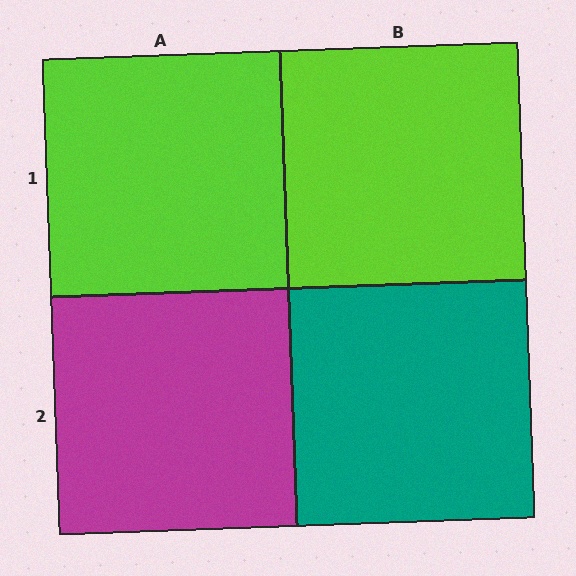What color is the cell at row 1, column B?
Lime.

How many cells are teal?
1 cell is teal.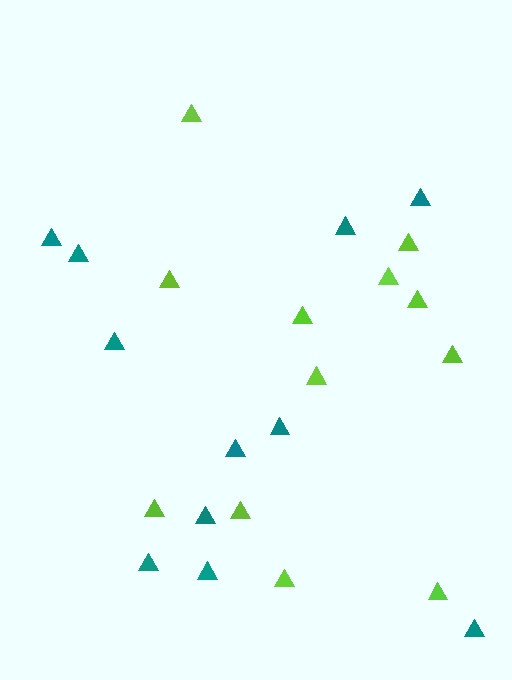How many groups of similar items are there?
There are 2 groups: one group of lime triangles (12) and one group of teal triangles (11).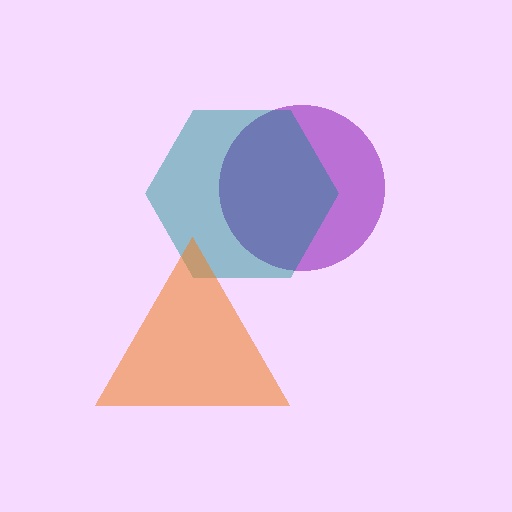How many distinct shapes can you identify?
There are 3 distinct shapes: a purple circle, a teal hexagon, an orange triangle.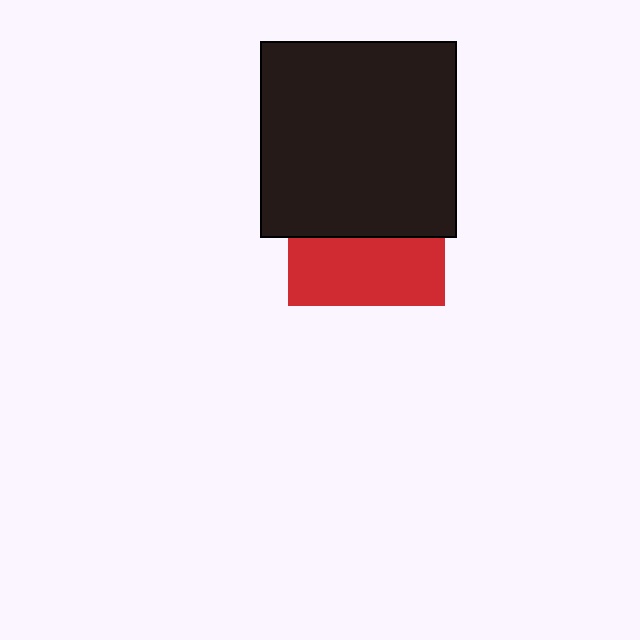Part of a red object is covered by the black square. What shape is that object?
It is a square.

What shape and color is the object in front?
The object in front is a black square.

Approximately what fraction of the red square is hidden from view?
Roughly 56% of the red square is hidden behind the black square.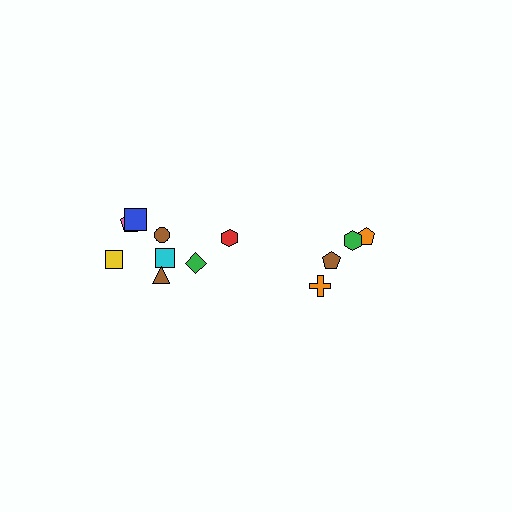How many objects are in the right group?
There are 4 objects.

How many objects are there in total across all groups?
There are 12 objects.